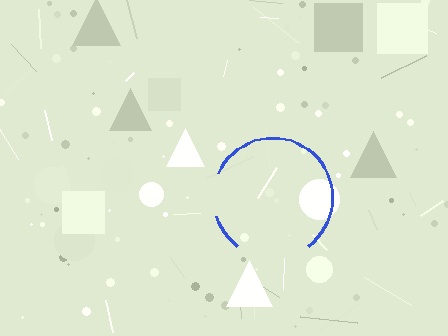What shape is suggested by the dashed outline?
The dashed outline suggests a circle.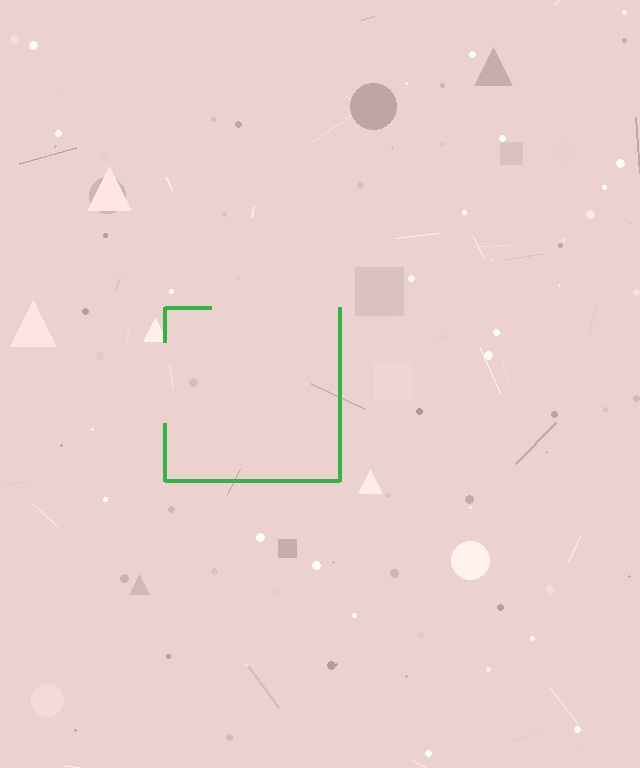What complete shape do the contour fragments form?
The contour fragments form a square.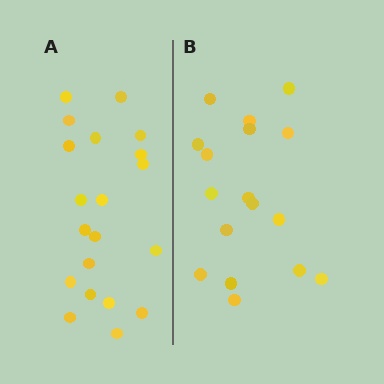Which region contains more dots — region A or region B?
Region A (the left region) has more dots.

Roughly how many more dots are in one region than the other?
Region A has just a few more — roughly 2 or 3 more dots than region B.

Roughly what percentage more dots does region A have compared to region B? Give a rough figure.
About 20% more.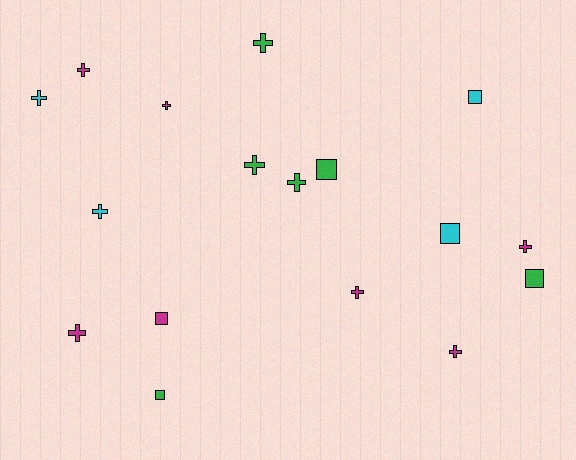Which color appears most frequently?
Magenta, with 7 objects.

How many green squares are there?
There are 3 green squares.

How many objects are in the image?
There are 17 objects.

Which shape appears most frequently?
Cross, with 11 objects.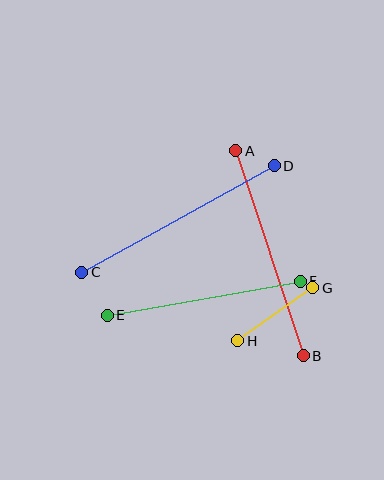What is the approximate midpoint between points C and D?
The midpoint is at approximately (178, 219) pixels.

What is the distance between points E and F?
The distance is approximately 196 pixels.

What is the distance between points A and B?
The distance is approximately 216 pixels.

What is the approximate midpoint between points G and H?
The midpoint is at approximately (275, 314) pixels.